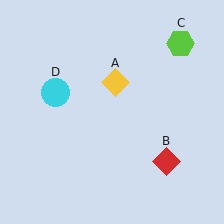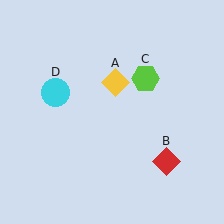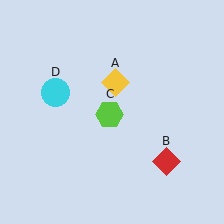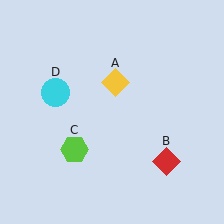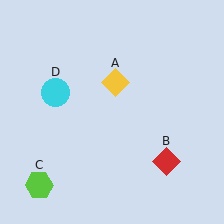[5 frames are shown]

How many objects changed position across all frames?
1 object changed position: lime hexagon (object C).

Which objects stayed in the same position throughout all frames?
Yellow diamond (object A) and red diamond (object B) and cyan circle (object D) remained stationary.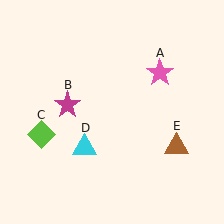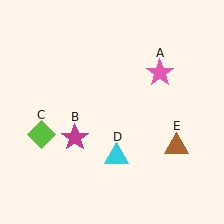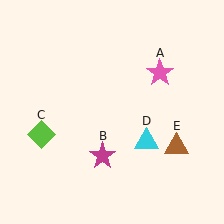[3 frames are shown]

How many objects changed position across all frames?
2 objects changed position: magenta star (object B), cyan triangle (object D).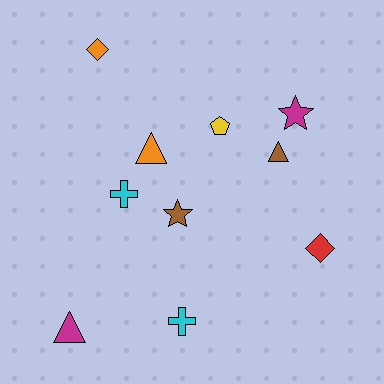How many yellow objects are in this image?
There is 1 yellow object.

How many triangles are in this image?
There are 3 triangles.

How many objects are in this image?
There are 10 objects.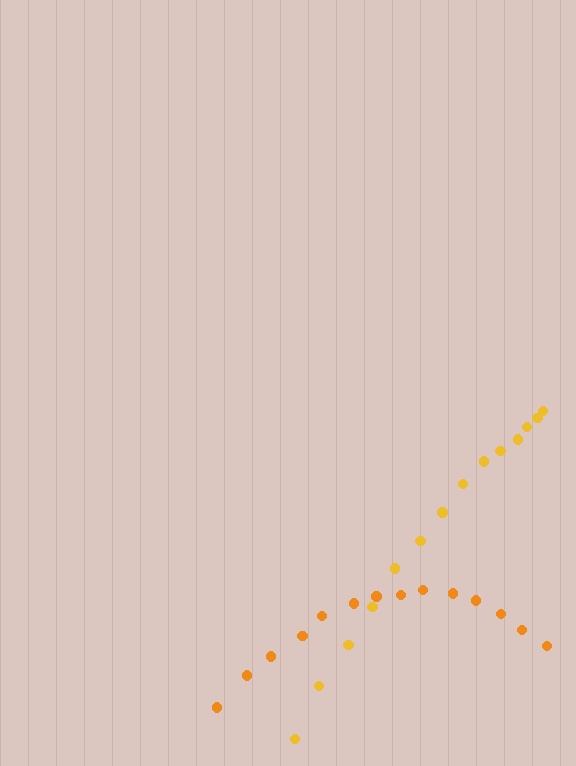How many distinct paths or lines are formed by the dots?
There are 2 distinct paths.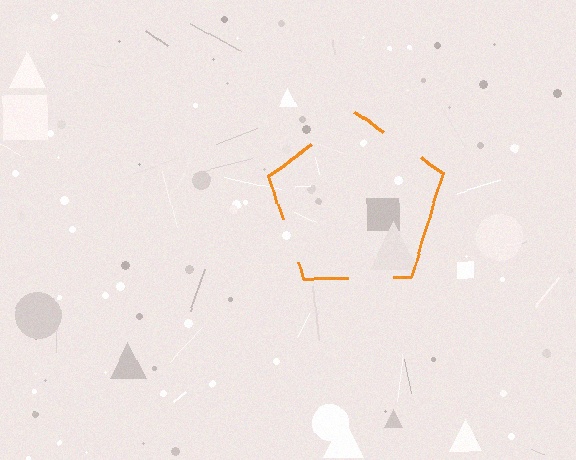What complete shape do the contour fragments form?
The contour fragments form a pentagon.